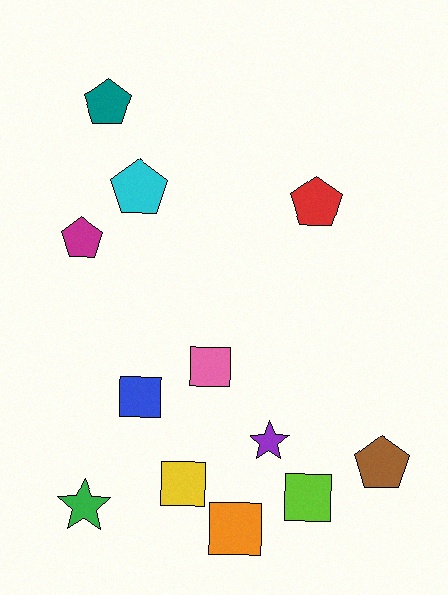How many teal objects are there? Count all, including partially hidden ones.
There is 1 teal object.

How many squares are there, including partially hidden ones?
There are 5 squares.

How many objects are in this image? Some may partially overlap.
There are 12 objects.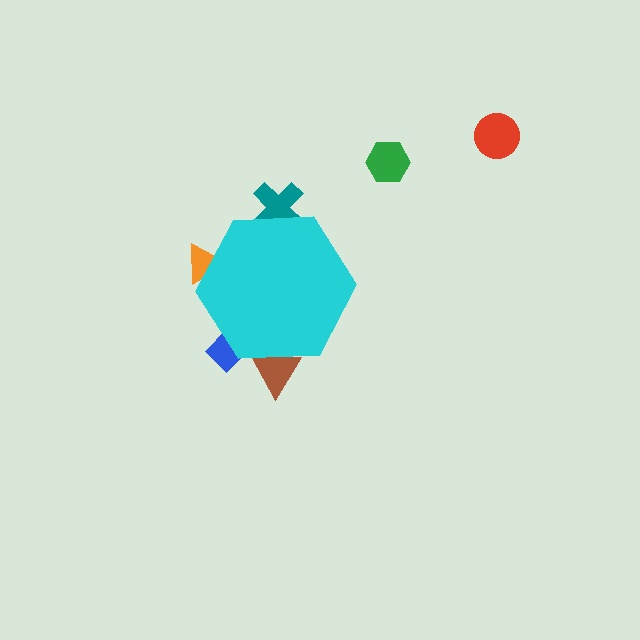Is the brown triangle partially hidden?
Yes, the brown triangle is partially hidden behind the cyan hexagon.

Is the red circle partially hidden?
No, the red circle is fully visible.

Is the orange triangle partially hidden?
Yes, the orange triangle is partially hidden behind the cyan hexagon.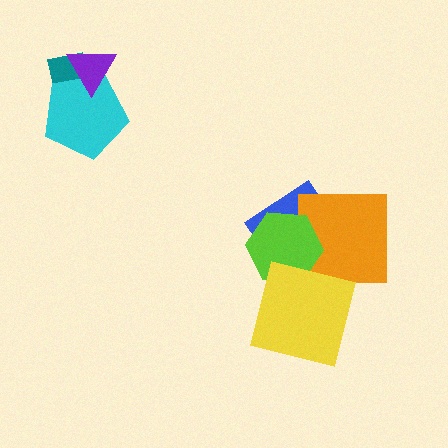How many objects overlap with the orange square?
2 objects overlap with the orange square.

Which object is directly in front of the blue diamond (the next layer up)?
The orange square is directly in front of the blue diamond.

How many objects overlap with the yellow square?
1 object overlaps with the yellow square.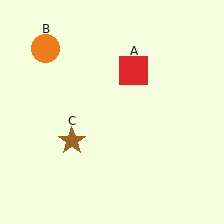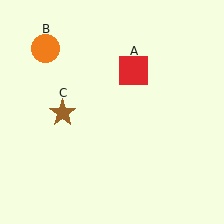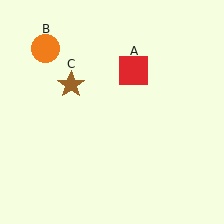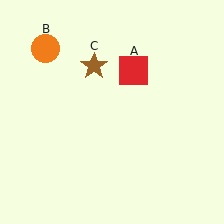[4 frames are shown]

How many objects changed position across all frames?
1 object changed position: brown star (object C).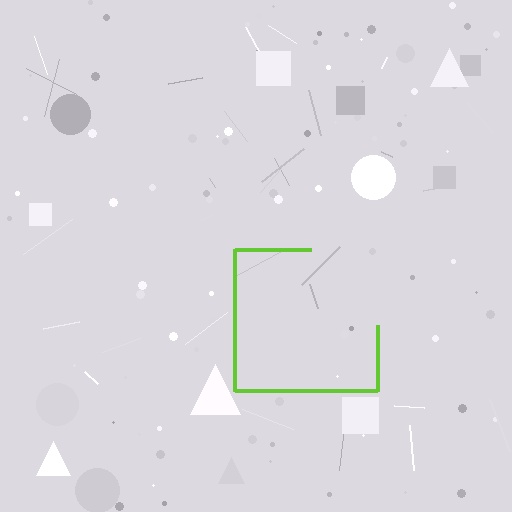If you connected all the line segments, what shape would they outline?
They would outline a square.